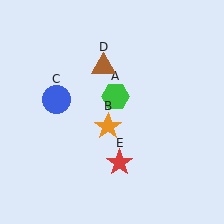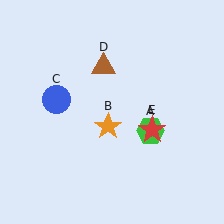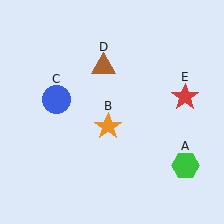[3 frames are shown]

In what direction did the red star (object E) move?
The red star (object E) moved up and to the right.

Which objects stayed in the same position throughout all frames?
Orange star (object B) and blue circle (object C) and brown triangle (object D) remained stationary.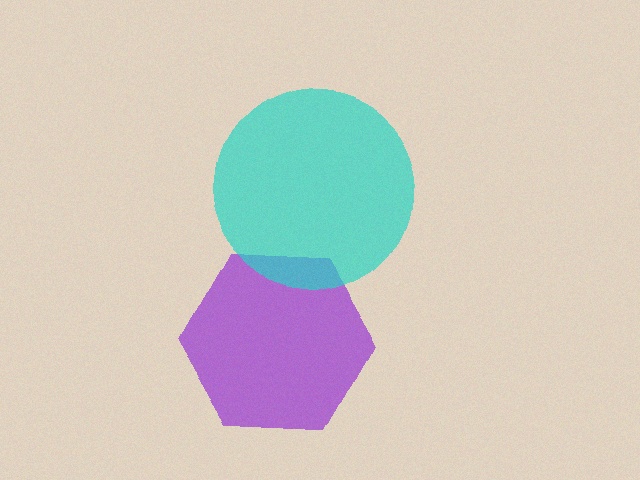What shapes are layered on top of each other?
The layered shapes are: a purple hexagon, a cyan circle.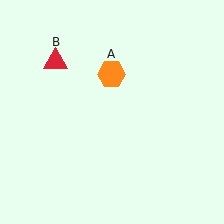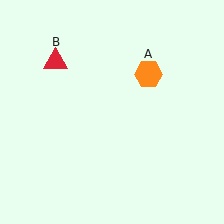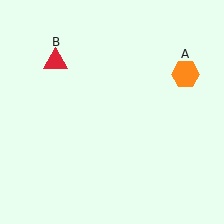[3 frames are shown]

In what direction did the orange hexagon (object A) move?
The orange hexagon (object A) moved right.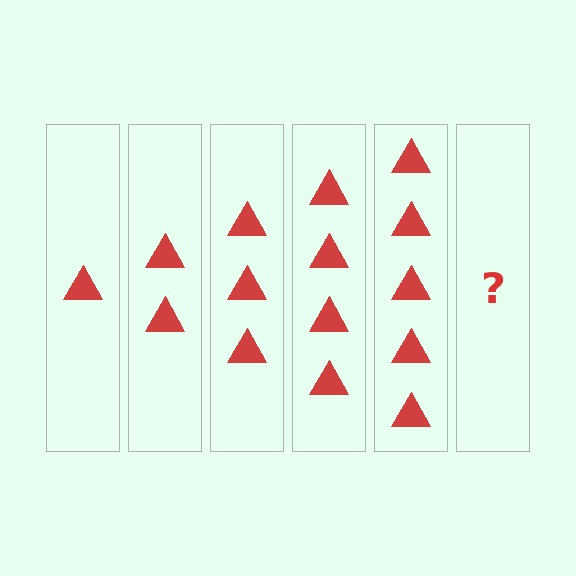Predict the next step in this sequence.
The next step is 6 triangles.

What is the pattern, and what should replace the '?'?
The pattern is that each step adds one more triangle. The '?' should be 6 triangles.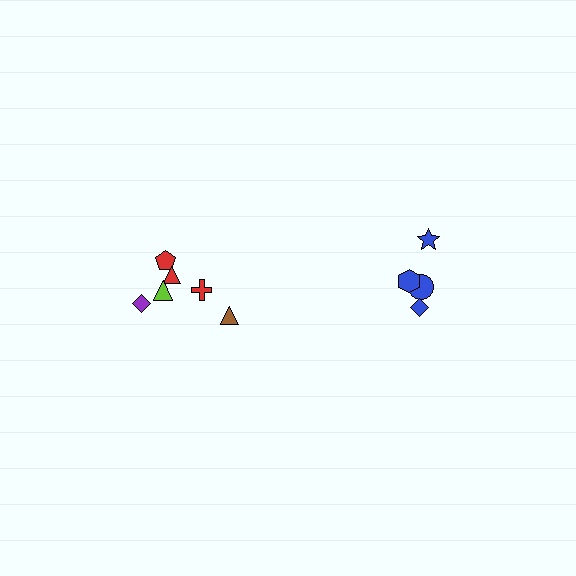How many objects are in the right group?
There are 4 objects.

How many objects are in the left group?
There are 6 objects.